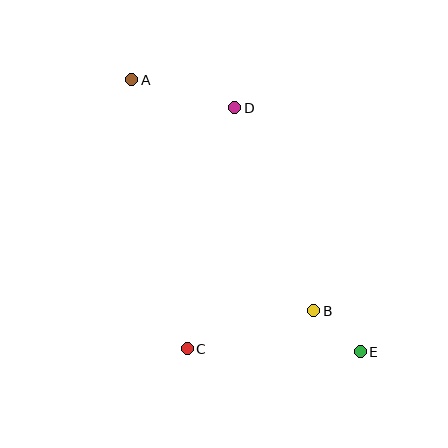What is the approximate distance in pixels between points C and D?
The distance between C and D is approximately 245 pixels.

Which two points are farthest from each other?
Points A and E are farthest from each other.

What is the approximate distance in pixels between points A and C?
The distance between A and C is approximately 274 pixels.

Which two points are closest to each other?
Points B and E are closest to each other.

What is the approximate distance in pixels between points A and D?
The distance between A and D is approximately 107 pixels.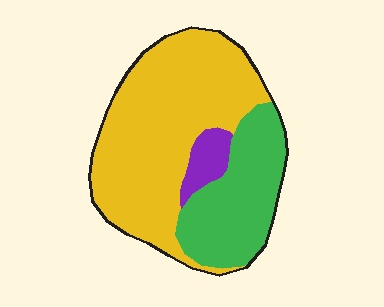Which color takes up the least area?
Purple, at roughly 5%.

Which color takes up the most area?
Yellow, at roughly 65%.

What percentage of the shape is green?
Green covers 31% of the shape.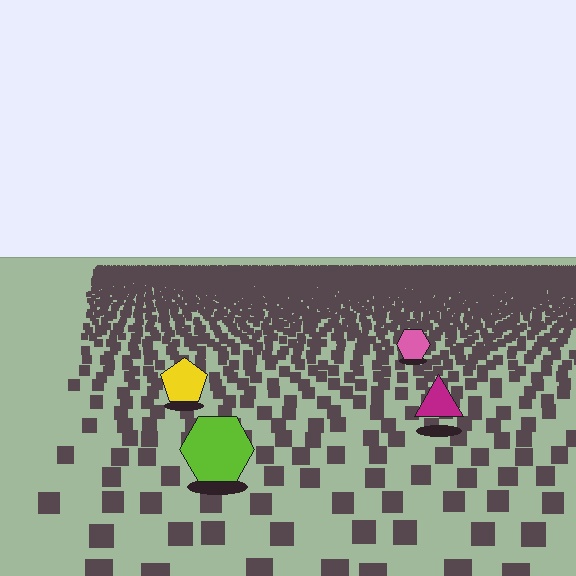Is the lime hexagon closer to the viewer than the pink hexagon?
Yes. The lime hexagon is closer — you can tell from the texture gradient: the ground texture is coarser near it.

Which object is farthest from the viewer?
The pink hexagon is farthest from the viewer. It appears smaller and the ground texture around it is denser.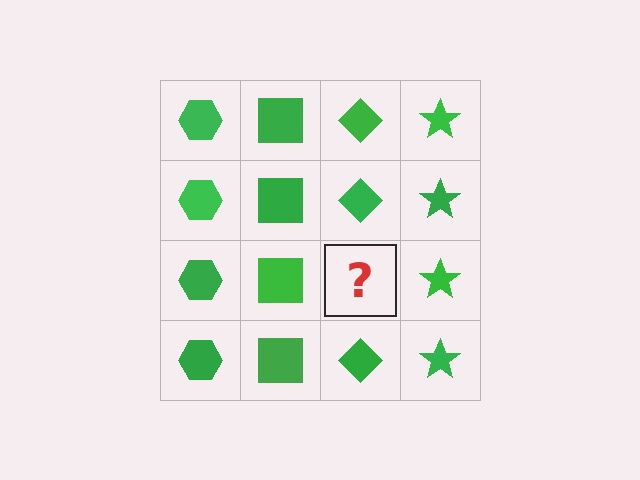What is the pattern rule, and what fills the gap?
The rule is that each column has a consistent shape. The gap should be filled with a green diamond.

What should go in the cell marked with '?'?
The missing cell should contain a green diamond.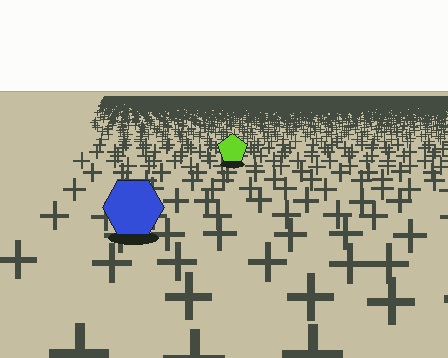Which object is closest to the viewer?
The blue hexagon is closest. The texture marks near it are larger and more spread out.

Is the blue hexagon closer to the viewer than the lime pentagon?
Yes. The blue hexagon is closer — you can tell from the texture gradient: the ground texture is coarser near it.